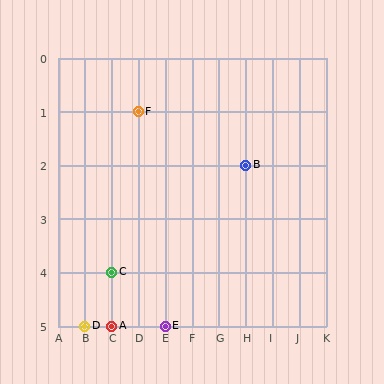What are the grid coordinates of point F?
Point F is at grid coordinates (D, 1).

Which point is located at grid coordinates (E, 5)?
Point E is at (E, 5).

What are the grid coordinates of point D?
Point D is at grid coordinates (B, 5).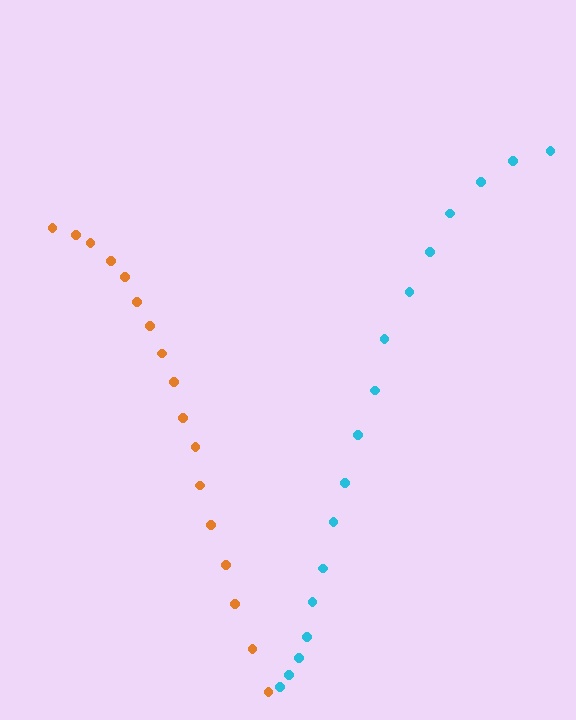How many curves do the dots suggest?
There are 2 distinct paths.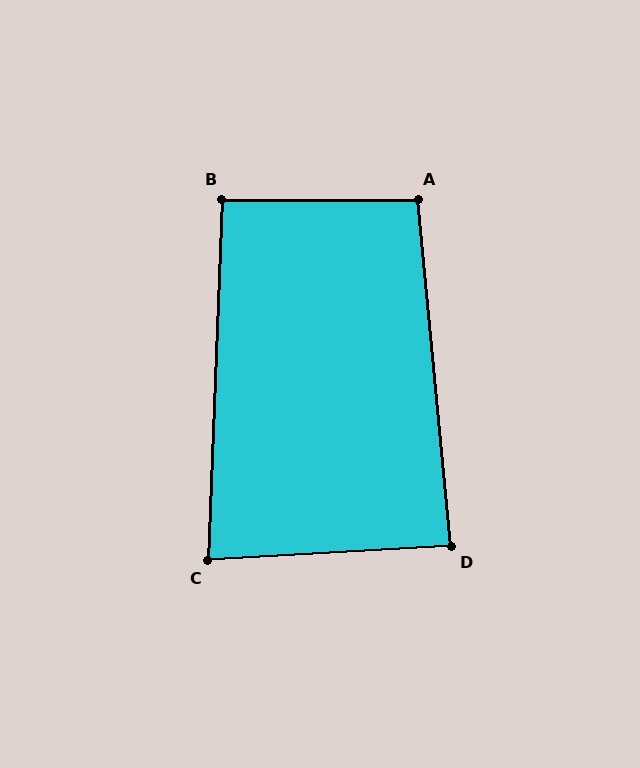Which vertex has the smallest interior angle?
C, at approximately 85 degrees.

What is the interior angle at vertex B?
Approximately 92 degrees (approximately right).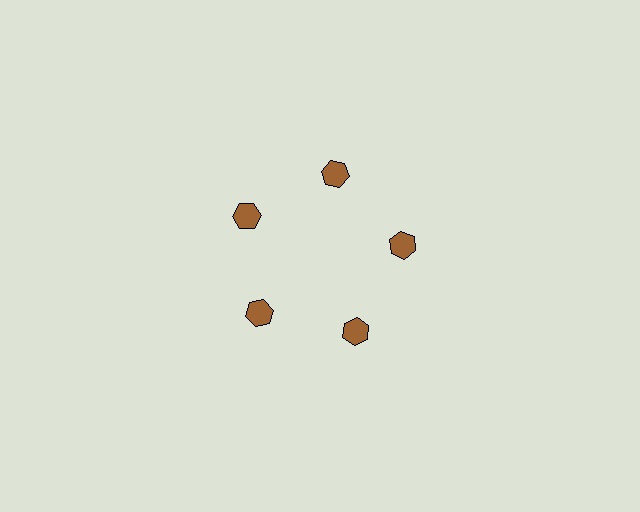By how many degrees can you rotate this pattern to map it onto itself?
The pattern maps onto itself every 72 degrees of rotation.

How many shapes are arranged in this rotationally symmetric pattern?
There are 5 shapes, arranged in 5 groups of 1.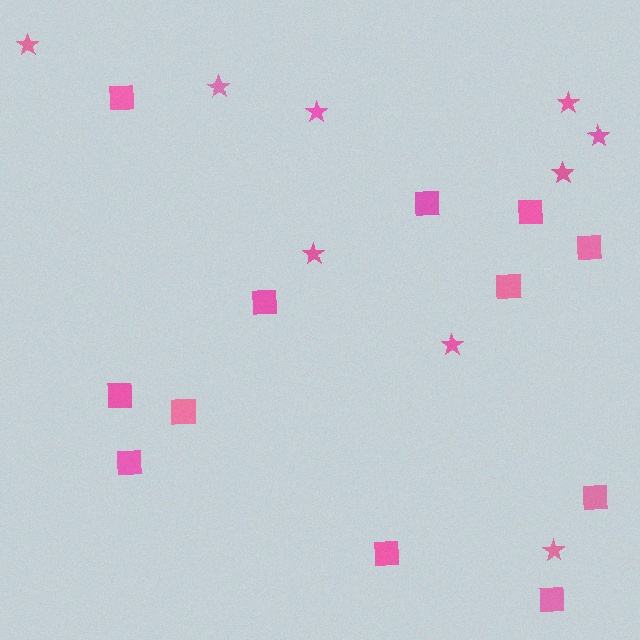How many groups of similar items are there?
There are 2 groups: one group of stars (9) and one group of squares (12).